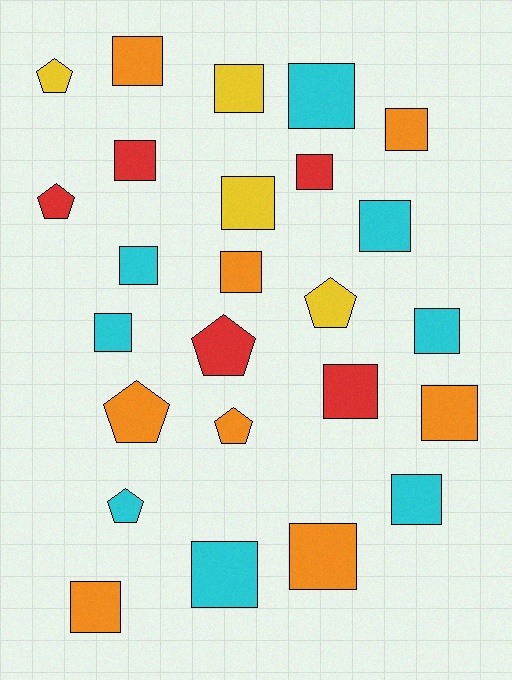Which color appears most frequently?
Orange, with 8 objects.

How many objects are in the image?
There are 25 objects.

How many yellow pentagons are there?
There are 2 yellow pentagons.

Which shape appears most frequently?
Square, with 18 objects.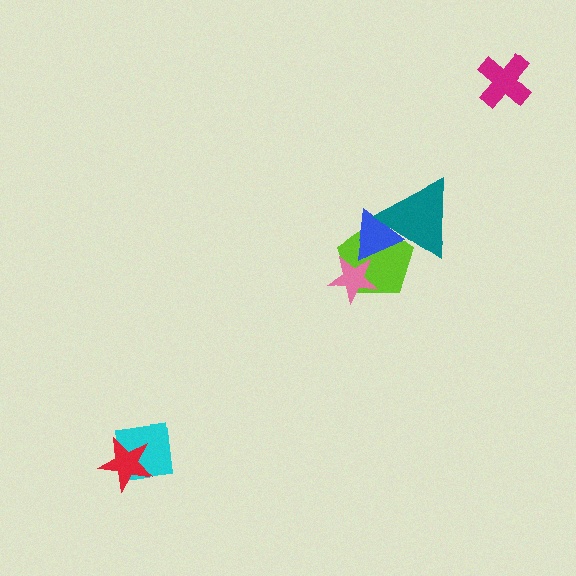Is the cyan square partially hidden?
Yes, it is partially covered by another shape.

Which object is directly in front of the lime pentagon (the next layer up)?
The blue triangle is directly in front of the lime pentagon.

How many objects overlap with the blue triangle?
3 objects overlap with the blue triangle.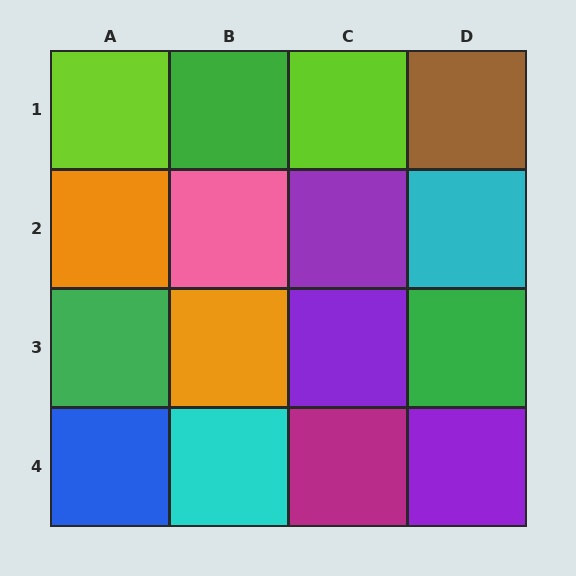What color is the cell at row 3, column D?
Green.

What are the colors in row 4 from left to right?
Blue, cyan, magenta, purple.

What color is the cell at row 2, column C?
Purple.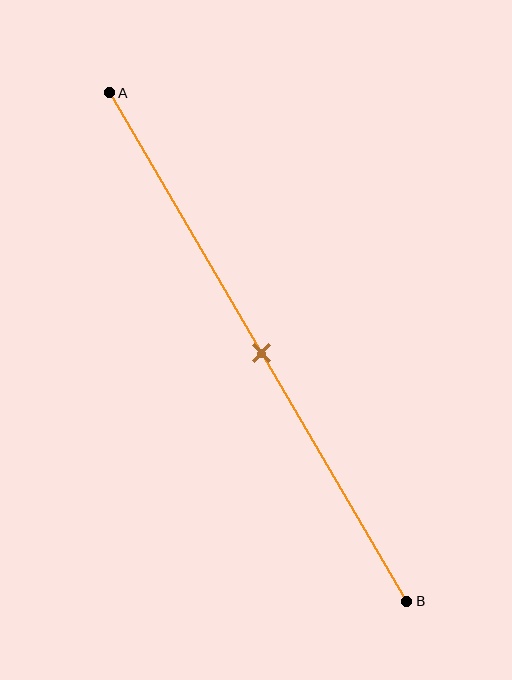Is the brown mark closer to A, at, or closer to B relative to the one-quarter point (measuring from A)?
The brown mark is closer to point B than the one-quarter point of segment AB.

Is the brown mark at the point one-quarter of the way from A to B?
No, the mark is at about 50% from A, not at the 25% one-quarter point.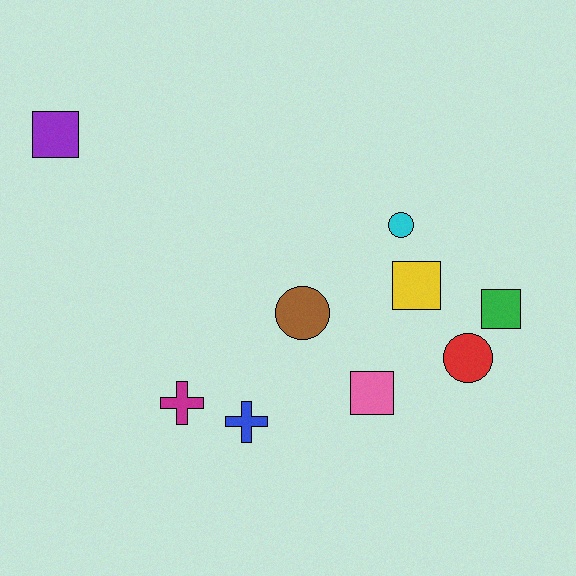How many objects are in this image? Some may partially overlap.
There are 9 objects.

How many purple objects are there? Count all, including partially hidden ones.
There is 1 purple object.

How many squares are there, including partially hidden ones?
There are 4 squares.